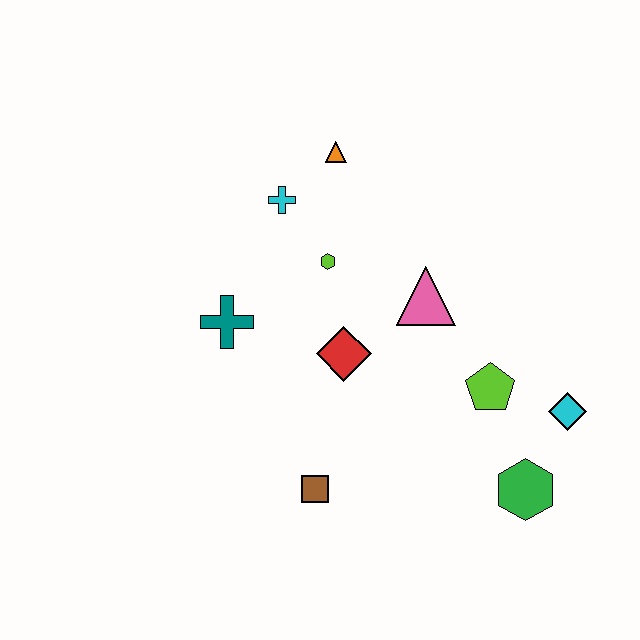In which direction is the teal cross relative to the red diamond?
The teal cross is to the left of the red diamond.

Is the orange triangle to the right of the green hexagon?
No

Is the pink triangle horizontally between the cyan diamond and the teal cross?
Yes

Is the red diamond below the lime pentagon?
No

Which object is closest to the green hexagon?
The cyan diamond is closest to the green hexagon.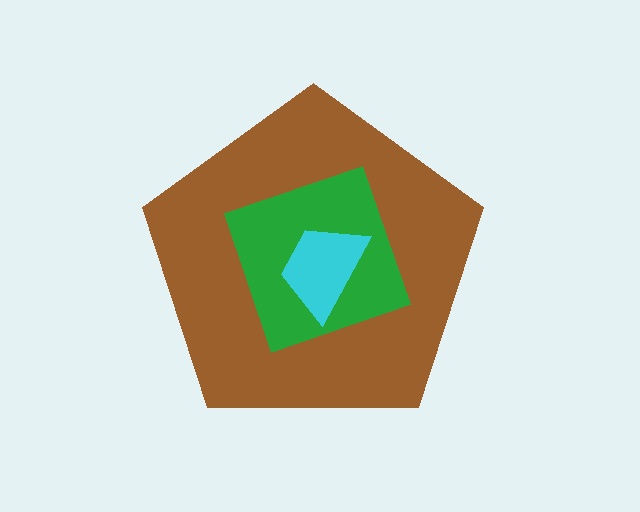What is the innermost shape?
The cyan trapezoid.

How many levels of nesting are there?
3.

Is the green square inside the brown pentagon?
Yes.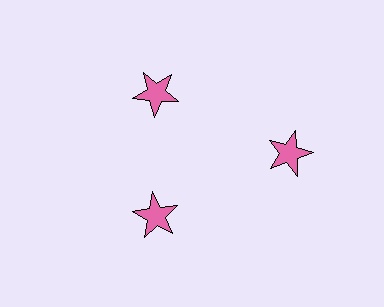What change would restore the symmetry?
The symmetry would be restored by moving it inward, back onto the ring so that all 3 stars sit at equal angles and equal distance from the center.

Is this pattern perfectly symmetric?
No. The 3 pink stars are arranged in a ring, but one element near the 3 o'clock position is pushed outward from the center, breaking the 3-fold rotational symmetry.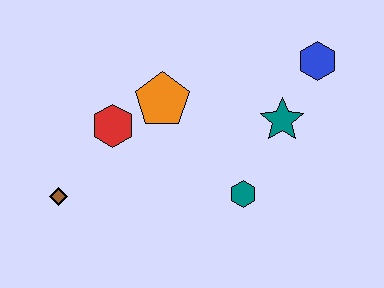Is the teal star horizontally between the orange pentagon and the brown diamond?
No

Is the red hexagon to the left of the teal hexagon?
Yes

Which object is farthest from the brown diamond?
The blue hexagon is farthest from the brown diamond.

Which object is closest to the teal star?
The blue hexagon is closest to the teal star.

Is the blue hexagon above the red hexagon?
Yes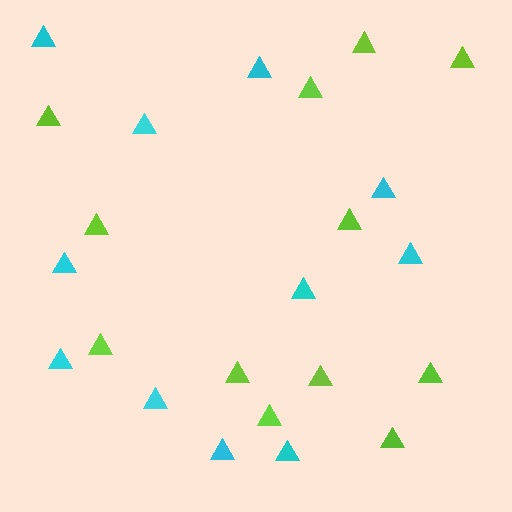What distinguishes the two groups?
There are 2 groups: one group of lime triangles (12) and one group of cyan triangles (11).